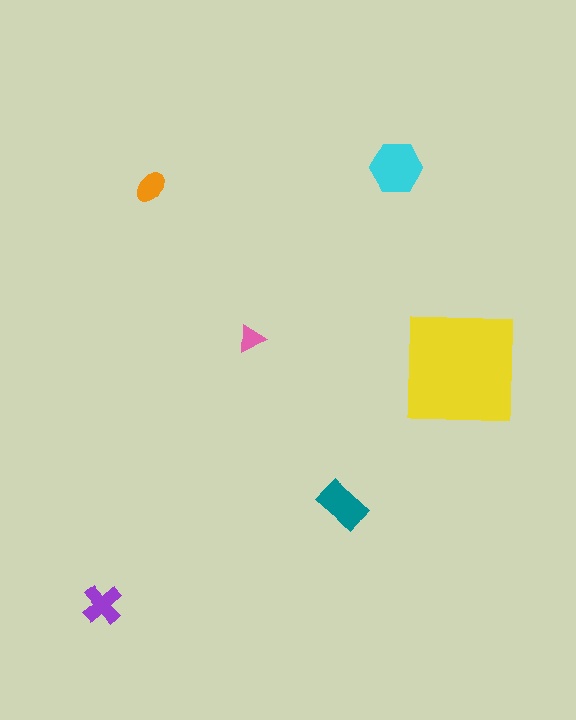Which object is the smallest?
The pink triangle.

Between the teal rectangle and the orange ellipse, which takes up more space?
The teal rectangle.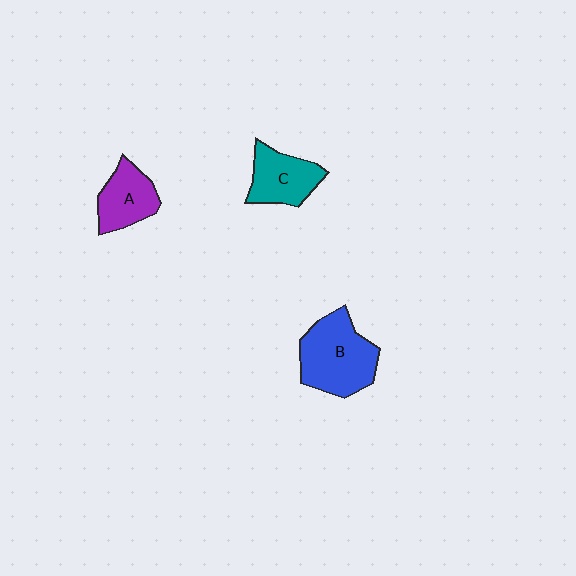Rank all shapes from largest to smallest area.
From largest to smallest: B (blue), C (teal), A (purple).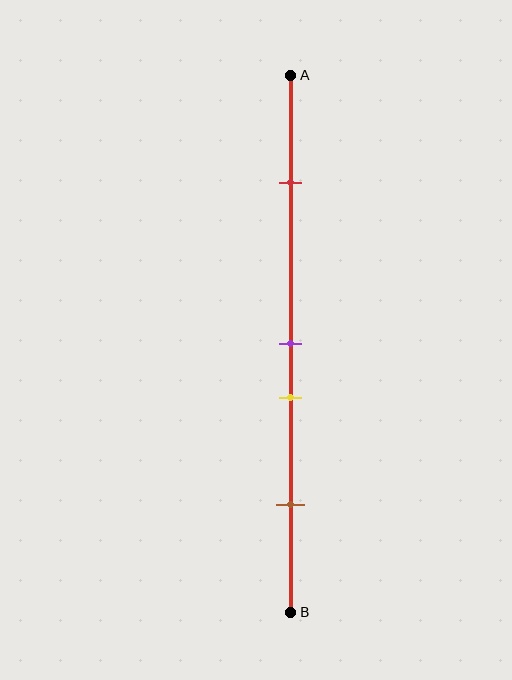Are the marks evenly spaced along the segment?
No, the marks are not evenly spaced.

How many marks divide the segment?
There are 4 marks dividing the segment.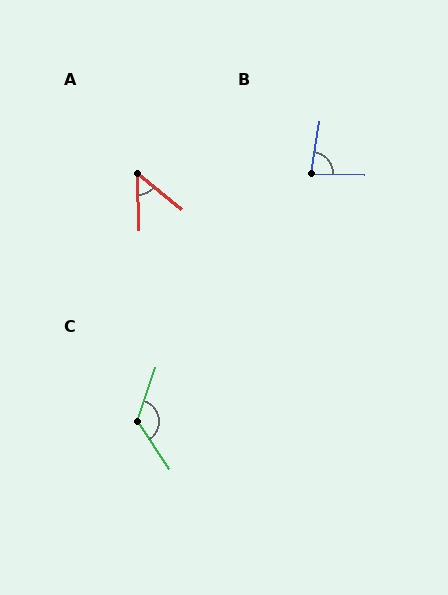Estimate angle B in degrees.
Approximately 82 degrees.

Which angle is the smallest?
A, at approximately 50 degrees.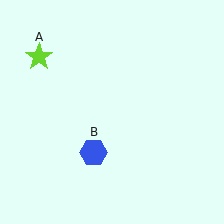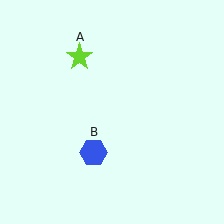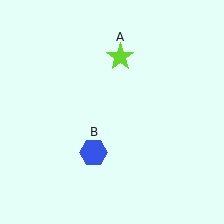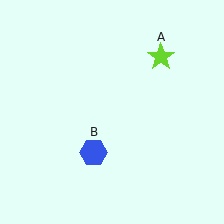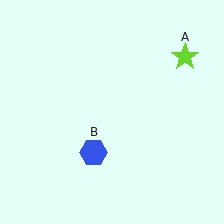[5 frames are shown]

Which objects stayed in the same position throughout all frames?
Blue hexagon (object B) remained stationary.